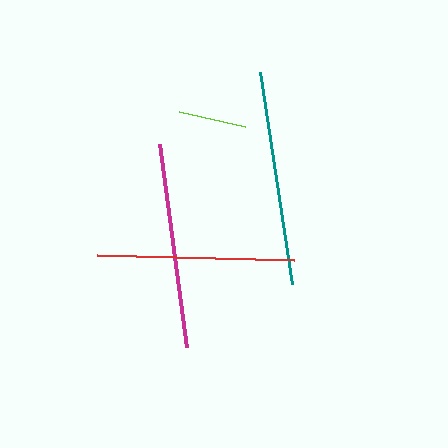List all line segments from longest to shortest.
From longest to shortest: teal, magenta, red, lime.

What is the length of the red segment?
The red segment is approximately 197 pixels long.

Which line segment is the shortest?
The lime line is the shortest at approximately 68 pixels.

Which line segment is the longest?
The teal line is the longest at approximately 214 pixels.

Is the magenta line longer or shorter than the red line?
The magenta line is longer than the red line.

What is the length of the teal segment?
The teal segment is approximately 214 pixels long.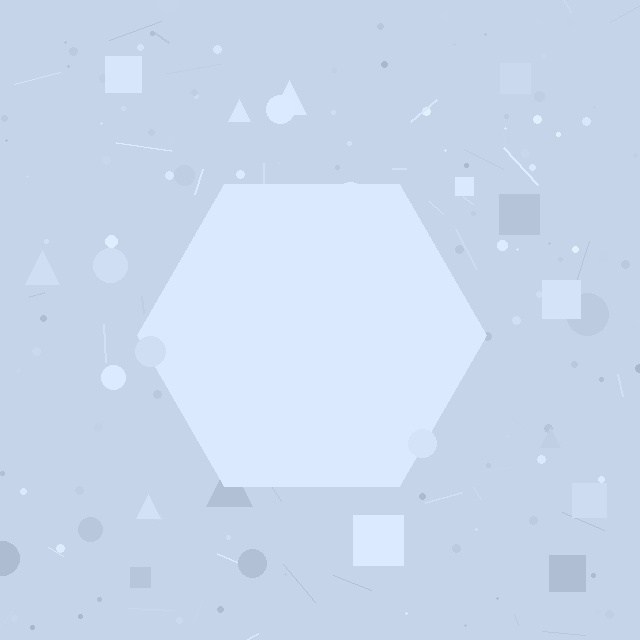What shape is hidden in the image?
A hexagon is hidden in the image.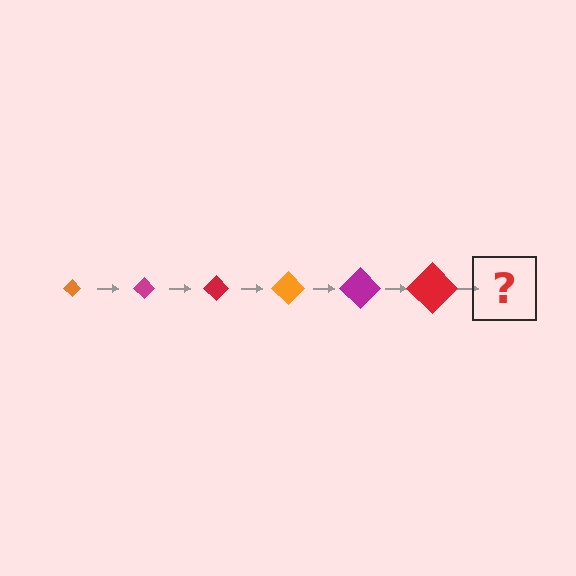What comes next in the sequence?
The next element should be an orange diamond, larger than the previous one.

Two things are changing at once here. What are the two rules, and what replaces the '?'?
The two rules are that the diamond grows larger each step and the color cycles through orange, magenta, and red. The '?' should be an orange diamond, larger than the previous one.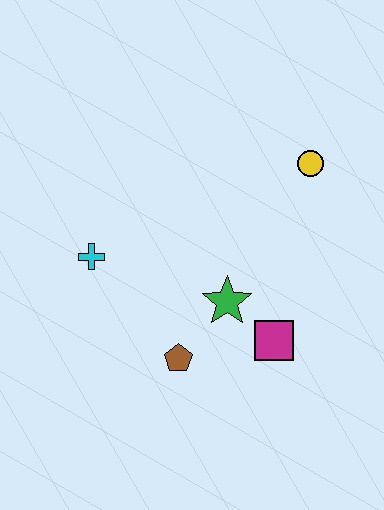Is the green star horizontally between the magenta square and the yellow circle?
No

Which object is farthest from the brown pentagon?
The yellow circle is farthest from the brown pentagon.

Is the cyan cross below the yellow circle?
Yes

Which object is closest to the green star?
The magenta square is closest to the green star.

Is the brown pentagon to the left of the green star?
Yes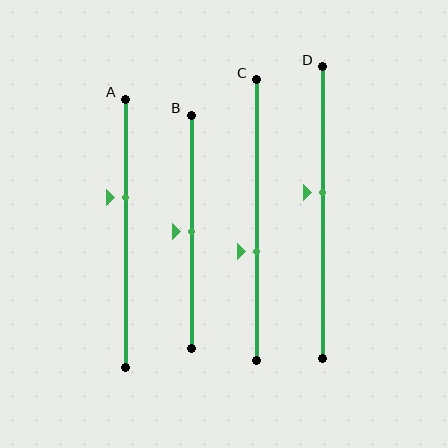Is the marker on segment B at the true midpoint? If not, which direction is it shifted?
Yes, the marker on segment B is at the true midpoint.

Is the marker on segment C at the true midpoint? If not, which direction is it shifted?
No, the marker on segment C is shifted downward by about 11% of the segment length.